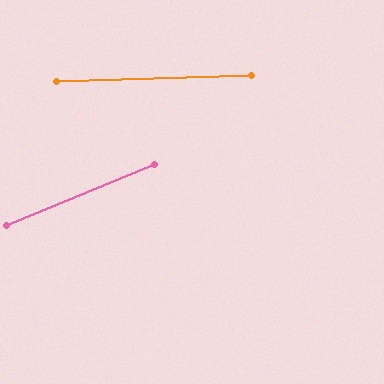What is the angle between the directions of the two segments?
Approximately 21 degrees.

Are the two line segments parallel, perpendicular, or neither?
Neither parallel nor perpendicular — they differ by about 21°.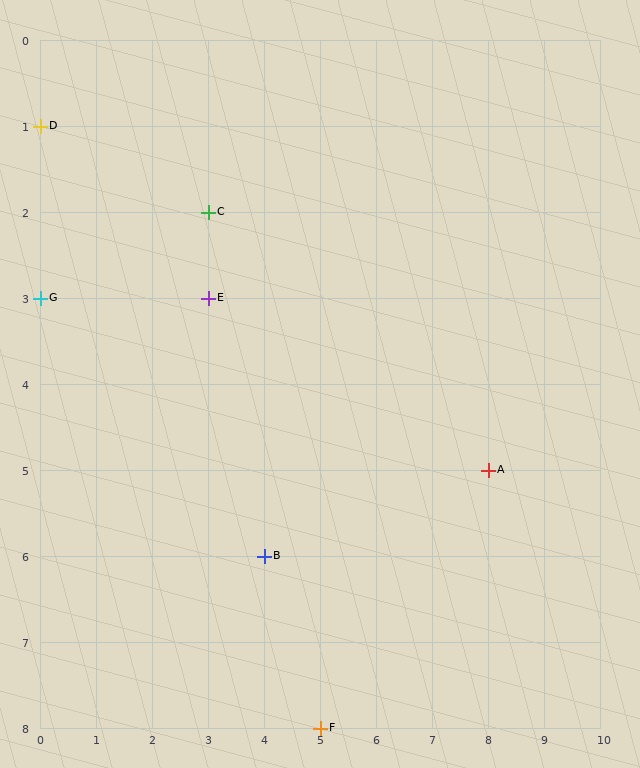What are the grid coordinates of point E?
Point E is at grid coordinates (3, 3).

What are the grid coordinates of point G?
Point G is at grid coordinates (0, 3).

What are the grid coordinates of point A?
Point A is at grid coordinates (8, 5).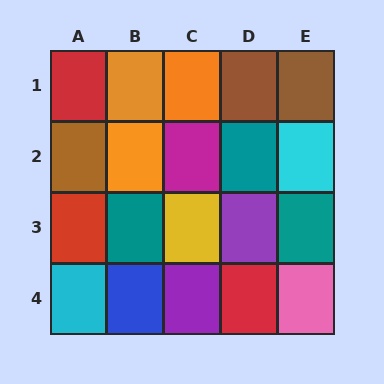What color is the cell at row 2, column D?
Teal.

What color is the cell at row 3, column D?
Purple.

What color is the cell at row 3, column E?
Teal.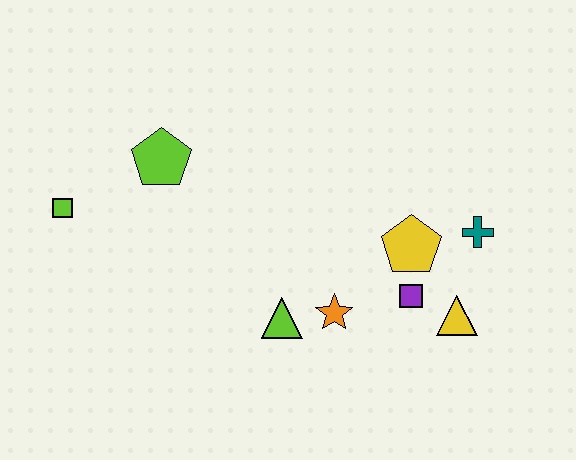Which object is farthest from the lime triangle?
The lime square is farthest from the lime triangle.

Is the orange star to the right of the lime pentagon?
Yes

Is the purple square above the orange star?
Yes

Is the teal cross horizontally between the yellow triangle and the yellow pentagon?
No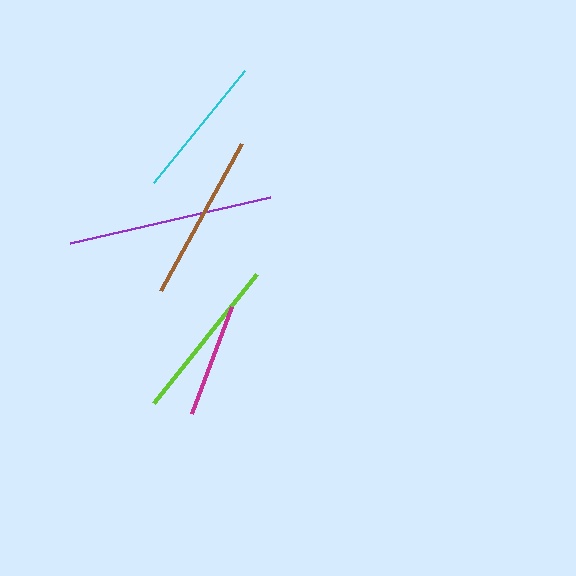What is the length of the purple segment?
The purple segment is approximately 204 pixels long.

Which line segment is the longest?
The purple line is the longest at approximately 204 pixels.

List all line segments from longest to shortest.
From longest to shortest: purple, brown, lime, cyan, magenta.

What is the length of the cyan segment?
The cyan segment is approximately 145 pixels long.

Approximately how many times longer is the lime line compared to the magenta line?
The lime line is approximately 1.4 times the length of the magenta line.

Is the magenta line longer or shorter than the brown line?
The brown line is longer than the magenta line.